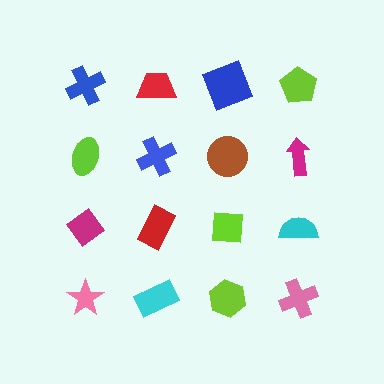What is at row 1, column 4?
A lime pentagon.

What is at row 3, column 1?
A magenta diamond.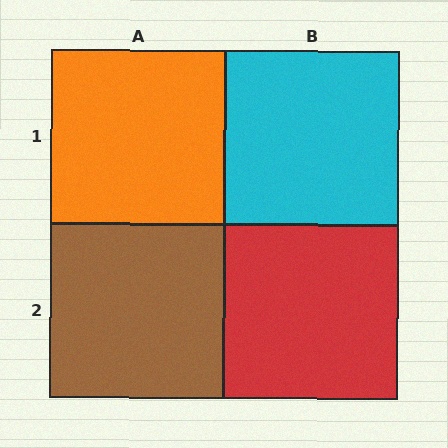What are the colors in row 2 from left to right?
Brown, red.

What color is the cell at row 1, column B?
Cyan.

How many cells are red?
1 cell is red.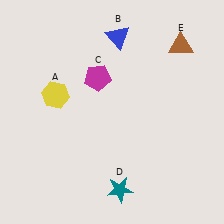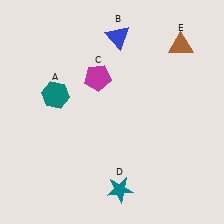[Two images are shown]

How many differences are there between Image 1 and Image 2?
There is 1 difference between the two images.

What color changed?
The hexagon (A) changed from yellow in Image 1 to teal in Image 2.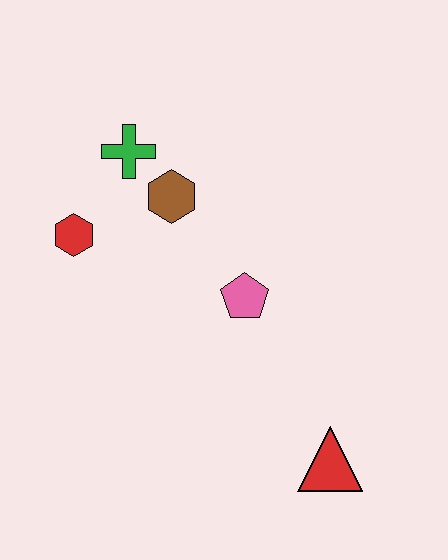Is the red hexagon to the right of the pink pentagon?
No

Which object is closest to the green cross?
The brown hexagon is closest to the green cross.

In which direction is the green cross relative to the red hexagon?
The green cross is above the red hexagon.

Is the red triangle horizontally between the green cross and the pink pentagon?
No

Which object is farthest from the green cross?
The red triangle is farthest from the green cross.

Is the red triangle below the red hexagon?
Yes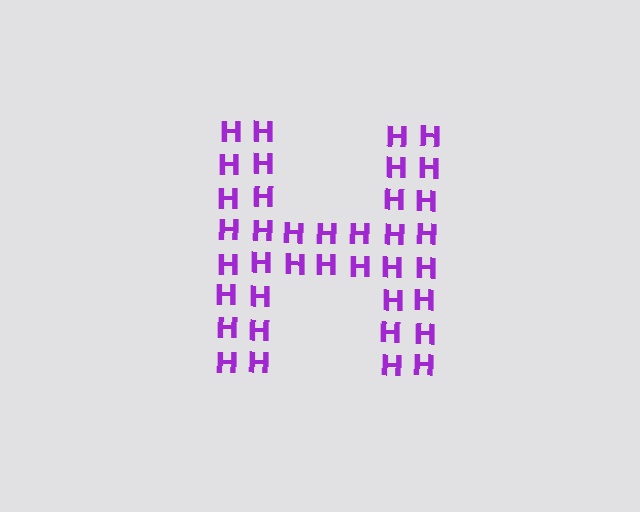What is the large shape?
The large shape is the letter H.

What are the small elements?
The small elements are letter H's.